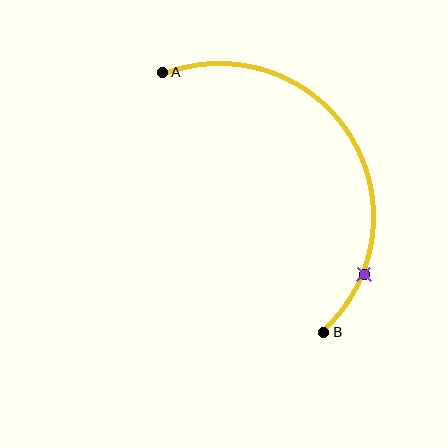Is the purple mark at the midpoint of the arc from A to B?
No. The purple mark lies on the arc but is closer to endpoint B. The arc midpoint would be at the point on the curve equidistant along the arc from both A and B.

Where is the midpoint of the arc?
The arc midpoint is the point on the curve farthest from the straight line joining A and B. It sits to the right of that line.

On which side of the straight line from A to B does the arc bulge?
The arc bulges to the right of the straight line connecting A and B.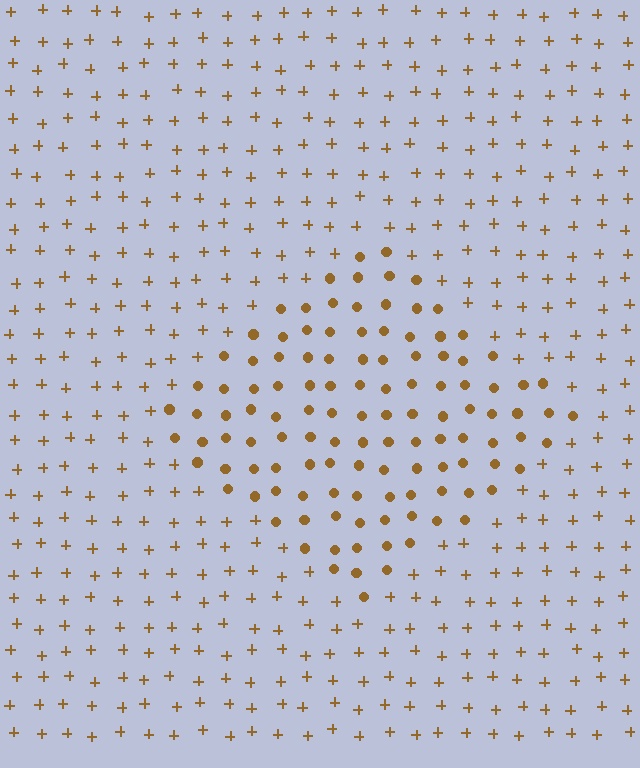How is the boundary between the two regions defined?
The boundary is defined by a change in element shape: circles inside vs. plus signs outside. All elements share the same color and spacing.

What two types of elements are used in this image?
The image uses circles inside the diamond region and plus signs outside it.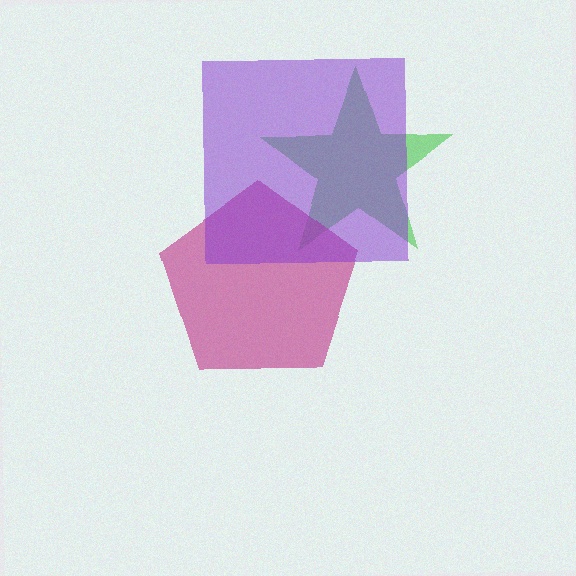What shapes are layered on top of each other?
The layered shapes are: a green star, a magenta pentagon, a purple square.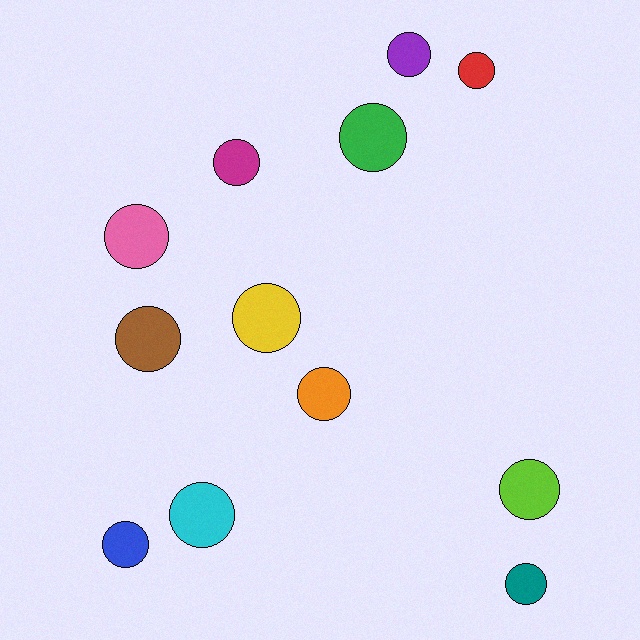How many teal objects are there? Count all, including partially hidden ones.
There is 1 teal object.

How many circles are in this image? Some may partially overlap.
There are 12 circles.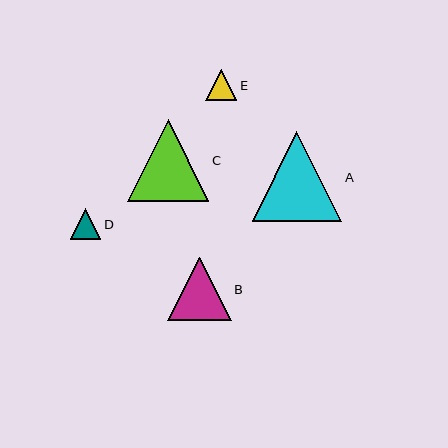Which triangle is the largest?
Triangle A is the largest with a size of approximately 89 pixels.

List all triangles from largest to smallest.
From largest to smallest: A, C, B, E, D.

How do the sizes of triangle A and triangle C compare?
Triangle A and triangle C are approximately the same size.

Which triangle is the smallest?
Triangle D is the smallest with a size of approximately 31 pixels.